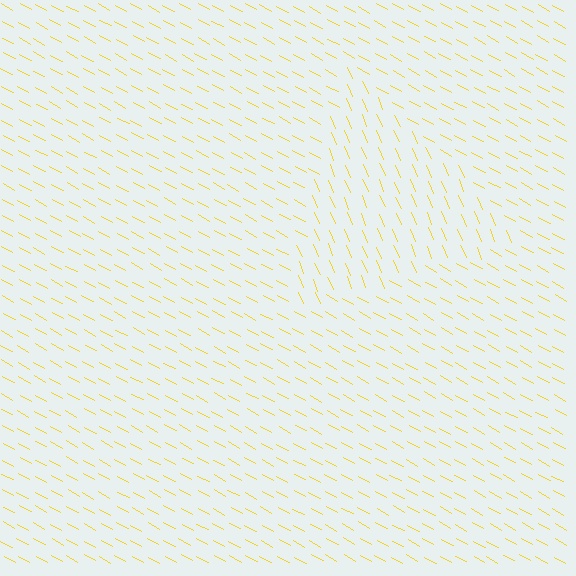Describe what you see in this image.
The image is filled with small yellow line segments. A triangle region in the image has lines oriented differently from the surrounding lines, creating a visible texture boundary.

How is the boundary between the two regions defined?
The boundary is defined purely by a change in line orientation (approximately 38 degrees difference). All lines are the same color and thickness.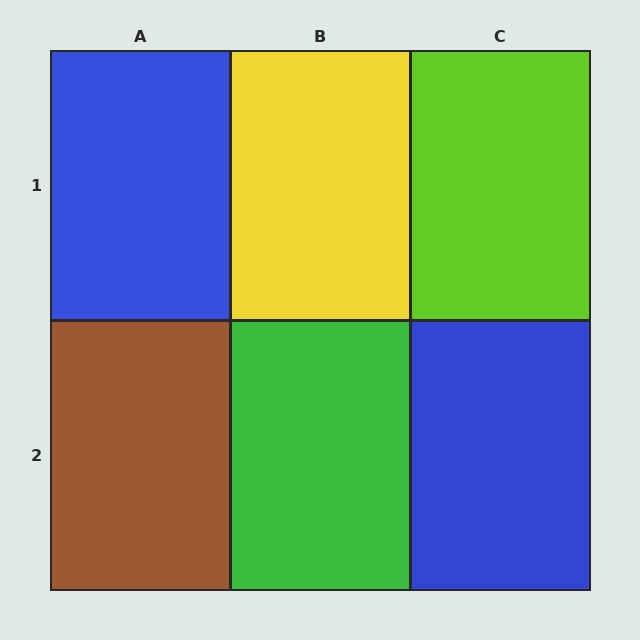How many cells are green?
1 cell is green.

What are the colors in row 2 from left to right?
Brown, green, blue.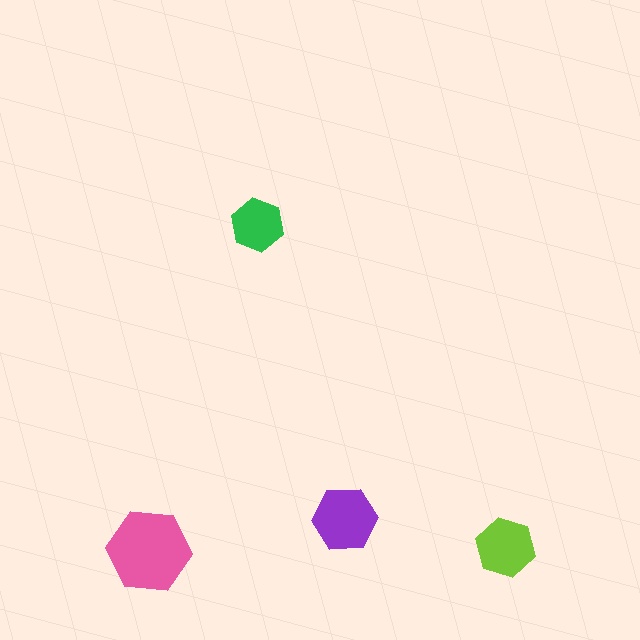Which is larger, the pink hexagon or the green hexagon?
The pink one.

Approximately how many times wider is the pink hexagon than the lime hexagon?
About 1.5 times wider.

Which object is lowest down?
The pink hexagon is bottommost.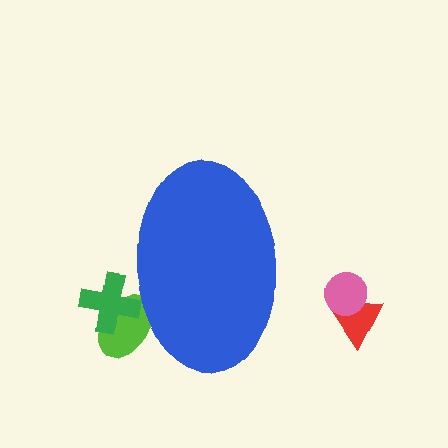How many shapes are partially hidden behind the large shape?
2 shapes are partially hidden.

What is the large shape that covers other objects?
A blue ellipse.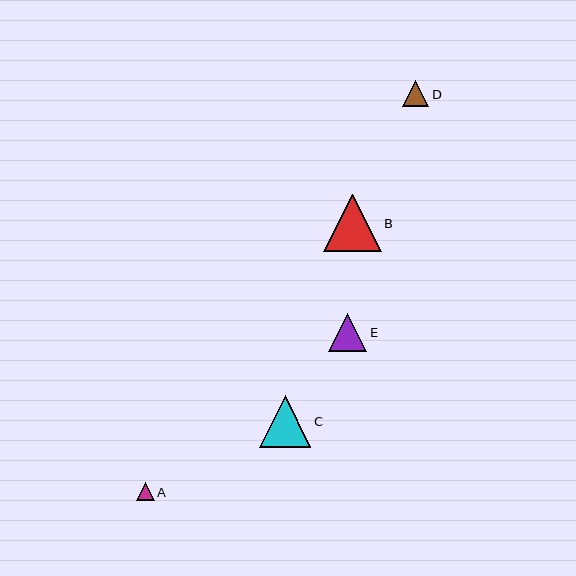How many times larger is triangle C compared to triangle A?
Triangle C is approximately 2.8 times the size of triangle A.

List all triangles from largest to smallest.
From largest to smallest: B, C, E, D, A.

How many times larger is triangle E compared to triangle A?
Triangle E is approximately 2.1 times the size of triangle A.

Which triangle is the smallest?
Triangle A is the smallest with a size of approximately 18 pixels.